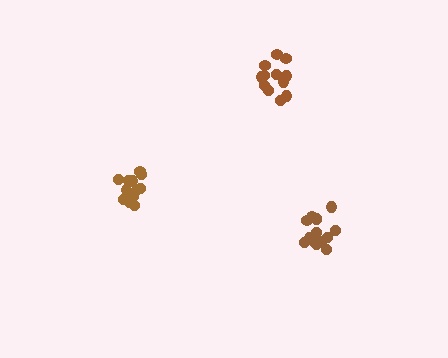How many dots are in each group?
Group 1: 14 dots, Group 2: 12 dots, Group 3: 12 dots (38 total).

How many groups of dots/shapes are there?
There are 3 groups.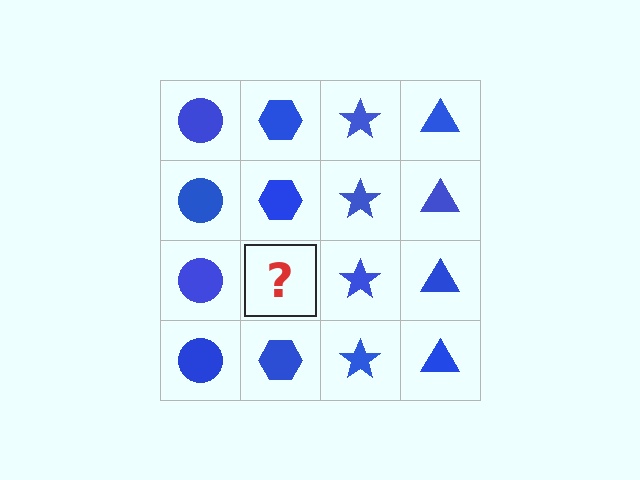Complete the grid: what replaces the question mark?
The question mark should be replaced with a blue hexagon.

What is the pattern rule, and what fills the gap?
The rule is that each column has a consistent shape. The gap should be filled with a blue hexagon.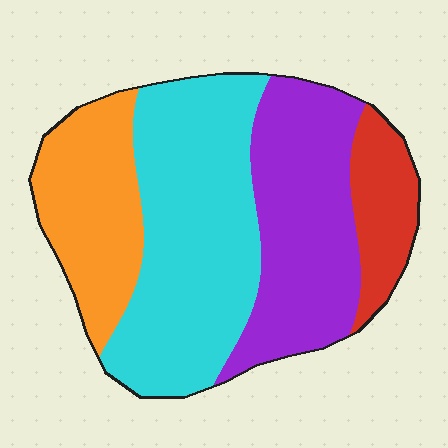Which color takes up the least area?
Red, at roughly 10%.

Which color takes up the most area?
Cyan, at roughly 40%.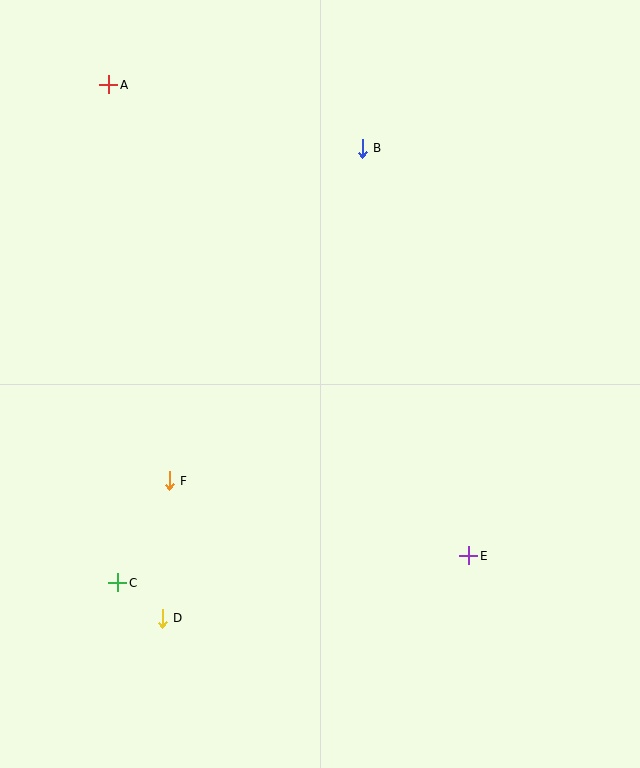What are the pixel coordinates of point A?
Point A is at (109, 85).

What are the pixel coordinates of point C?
Point C is at (118, 583).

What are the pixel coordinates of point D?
Point D is at (162, 618).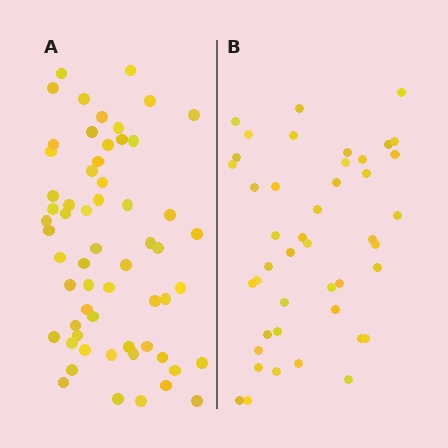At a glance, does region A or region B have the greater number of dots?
Region A (the left region) has more dots.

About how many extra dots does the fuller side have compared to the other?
Region A has approximately 15 more dots than region B.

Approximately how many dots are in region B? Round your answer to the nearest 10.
About 40 dots. (The exact count is 44, which rounds to 40.)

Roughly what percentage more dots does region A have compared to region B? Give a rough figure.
About 35% more.